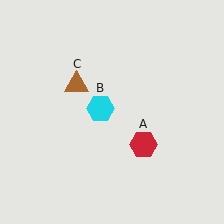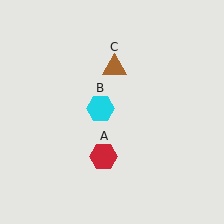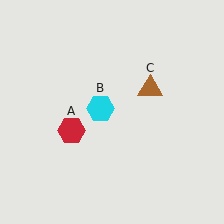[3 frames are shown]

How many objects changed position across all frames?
2 objects changed position: red hexagon (object A), brown triangle (object C).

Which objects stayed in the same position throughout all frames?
Cyan hexagon (object B) remained stationary.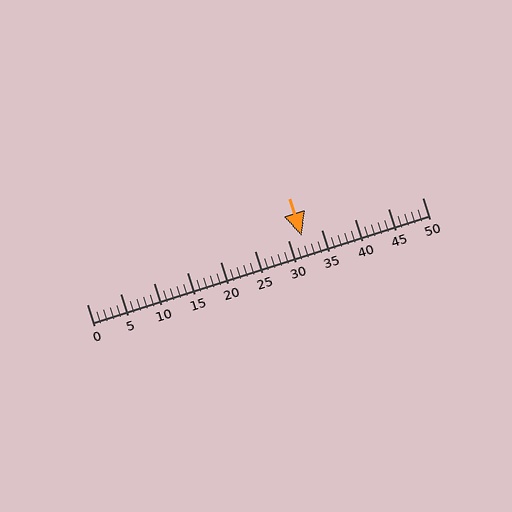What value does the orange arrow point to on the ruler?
The orange arrow points to approximately 32.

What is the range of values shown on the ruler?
The ruler shows values from 0 to 50.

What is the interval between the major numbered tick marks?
The major tick marks are spaced 5 units apart.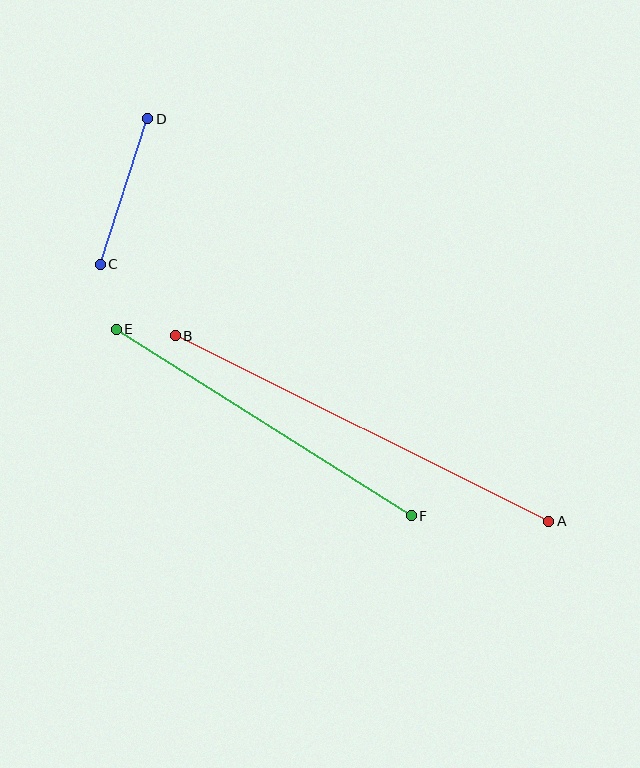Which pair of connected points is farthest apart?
Points A and B are farthest apart.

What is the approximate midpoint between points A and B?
The midpoint is at approximately (362, 429) pixels.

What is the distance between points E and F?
The distance is approximately 349 pixels.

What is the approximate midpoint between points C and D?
The midpoint is at approximately (124, 191) pixels.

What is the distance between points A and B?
The distance is approximately 417 pixels.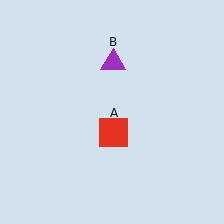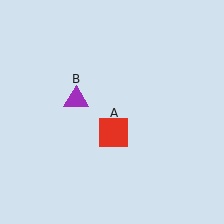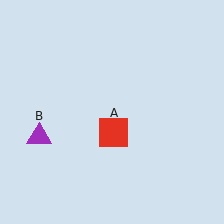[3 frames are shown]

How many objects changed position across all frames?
1 object changed position: purple triangle (object B).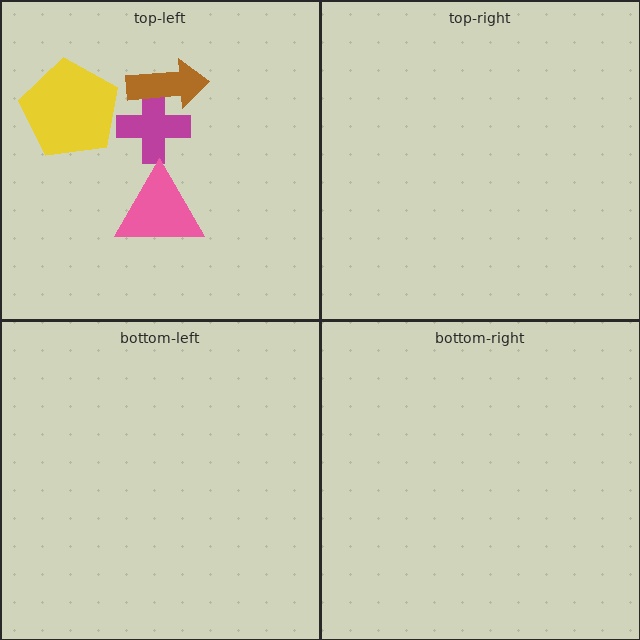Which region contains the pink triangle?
The top-left region.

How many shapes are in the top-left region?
4.